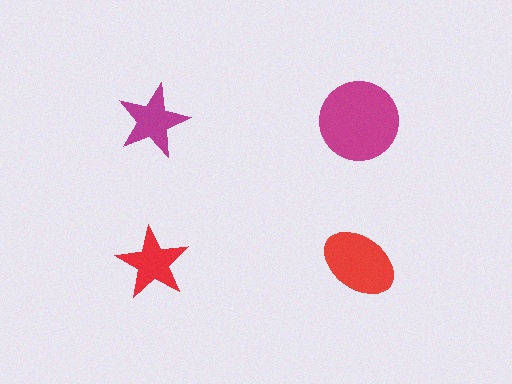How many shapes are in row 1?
2 shapes.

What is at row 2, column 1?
A red star.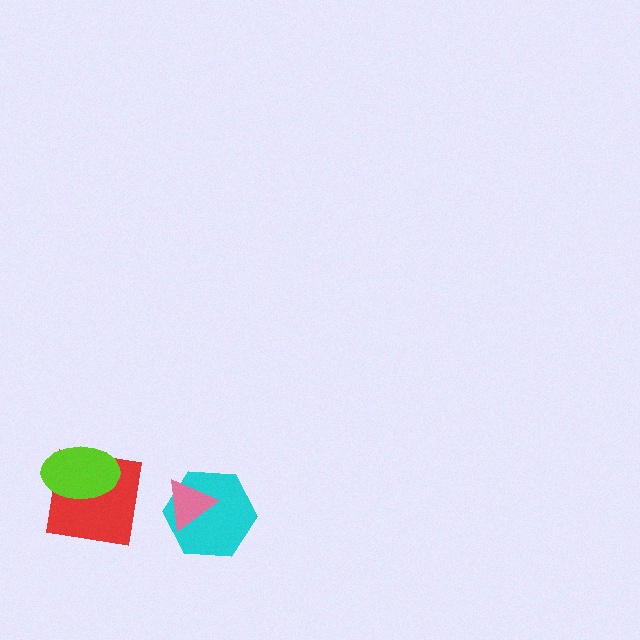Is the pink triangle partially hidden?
No, no other shape covers it.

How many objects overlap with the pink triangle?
1 object overlaps with the pink triangle.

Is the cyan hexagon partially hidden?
Yes, it is partially covered by another shape.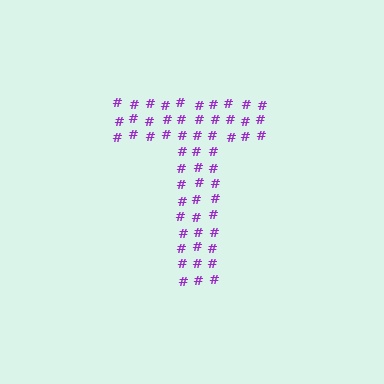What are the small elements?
The small elements are hash symbols.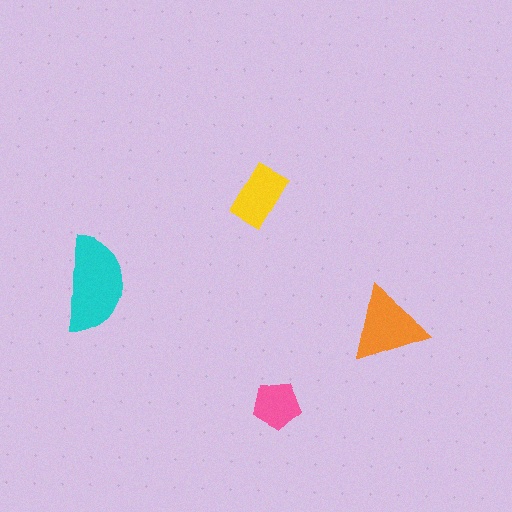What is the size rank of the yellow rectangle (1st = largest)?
3rd.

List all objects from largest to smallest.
The cyan semicircle, the orange triangle, the yellow rectangle, the pink pentagon.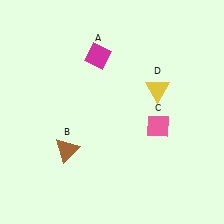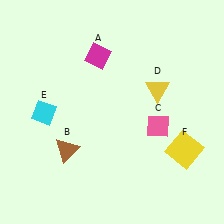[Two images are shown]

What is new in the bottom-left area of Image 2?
A cyan diamond (E) was added in the bottom-left area of Image 2.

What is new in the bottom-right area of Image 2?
A yellow square (F) was added in the bottom-right area of Image 2.